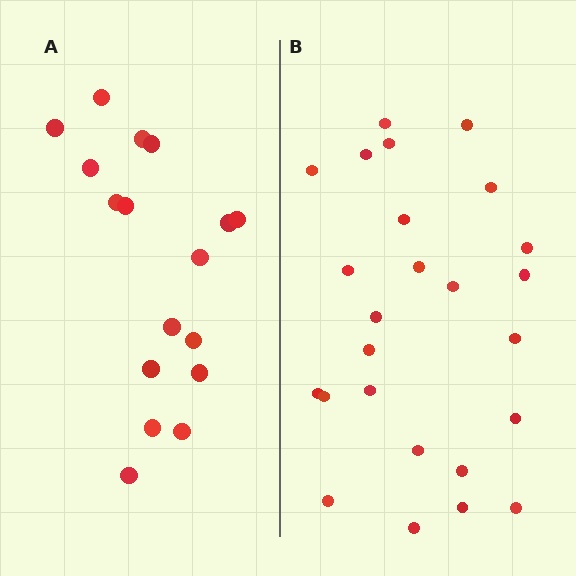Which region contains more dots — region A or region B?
Region B (the right region) has more dots.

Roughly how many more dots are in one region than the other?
Region B has roughly 8 or so more dots than region A.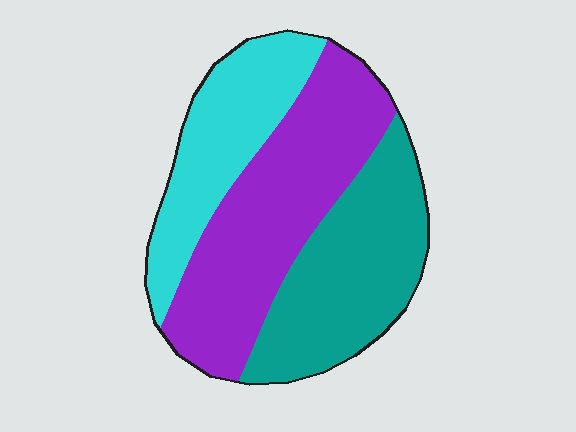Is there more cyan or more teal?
Teal.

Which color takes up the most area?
Purple, at roughly 40%.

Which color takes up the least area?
Cyan, at roughly 25%.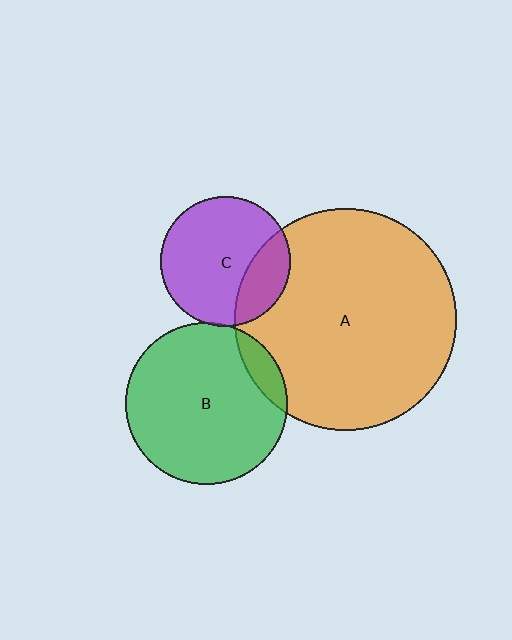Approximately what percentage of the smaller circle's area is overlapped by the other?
Approximately 25%.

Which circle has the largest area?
Circle A (orange).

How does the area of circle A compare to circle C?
Approximately 2.9 times.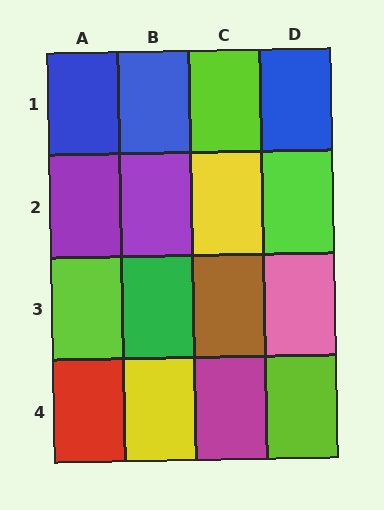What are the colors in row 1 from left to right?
Blue, blue, lime, blue.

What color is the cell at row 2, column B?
Purple.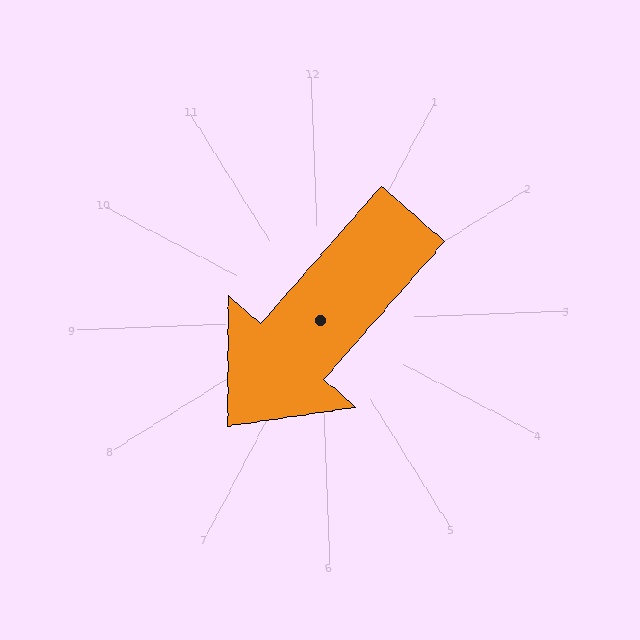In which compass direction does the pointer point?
Southwest.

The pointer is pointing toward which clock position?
Roughly 7 o'clock.